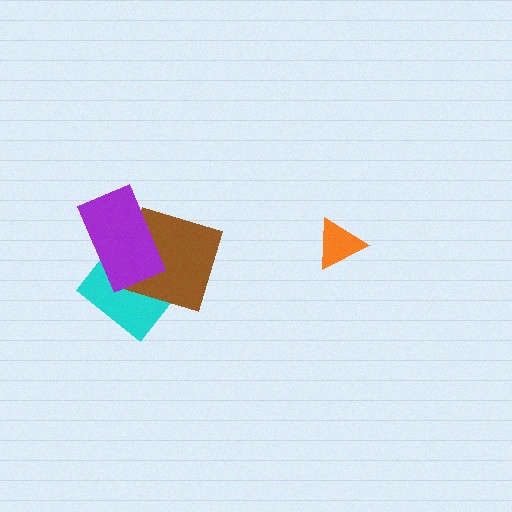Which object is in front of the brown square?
The purple rectangle is in front of the brown square.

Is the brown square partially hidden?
Yes, it is partially covered by another shape.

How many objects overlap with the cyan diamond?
2 objects overlap with the cyan diamond.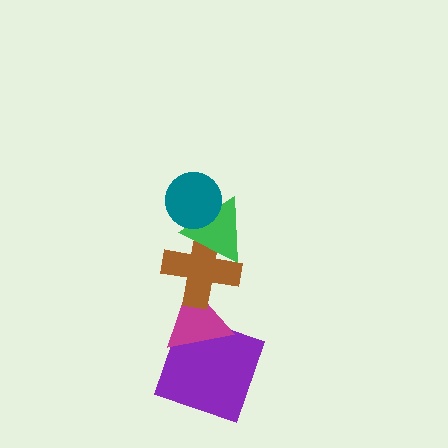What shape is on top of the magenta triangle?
The brown cross is on top of the magenta triangle.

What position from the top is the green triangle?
The green triangle is 2nd from the top.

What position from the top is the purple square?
The purple square is 5th from the top.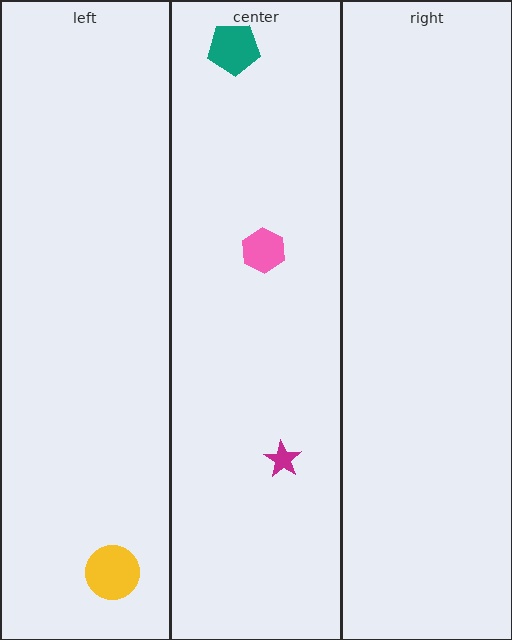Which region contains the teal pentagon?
The center region.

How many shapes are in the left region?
1.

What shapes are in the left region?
The yellow circle.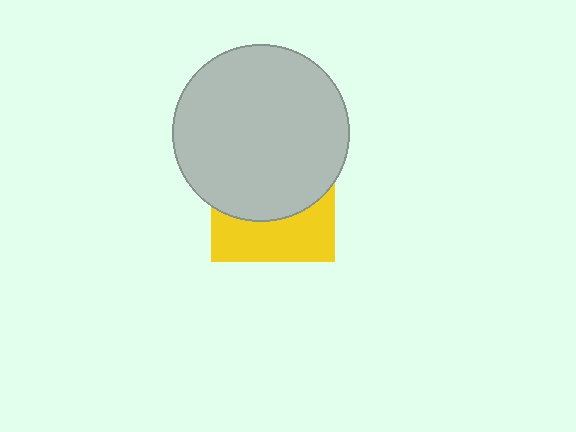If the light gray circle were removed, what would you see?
You would see the complete yellow square.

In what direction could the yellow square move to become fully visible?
The yellow square could move down. That would shift it out from behind the light gray circle entirely.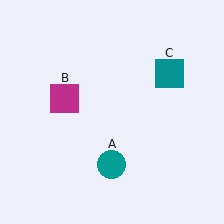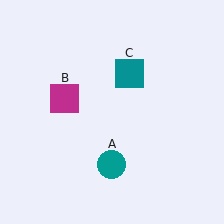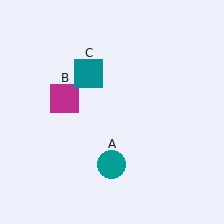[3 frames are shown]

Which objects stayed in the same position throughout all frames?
Teal circle (object A) and magenta square (object B) remained stationary.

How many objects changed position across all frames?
1 object changed position: teal square (object C).